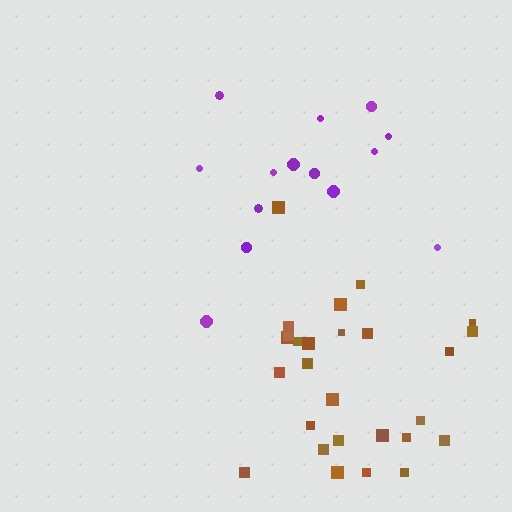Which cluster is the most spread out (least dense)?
Purple.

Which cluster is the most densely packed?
Brown.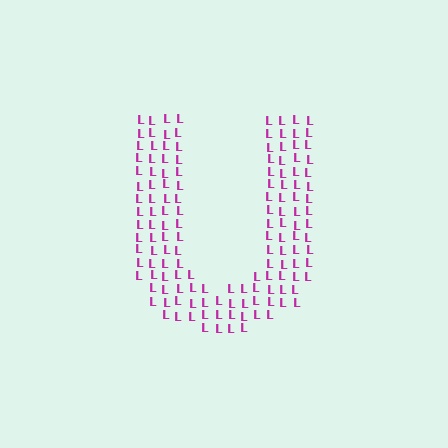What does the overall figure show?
The overall figure shows the letter U.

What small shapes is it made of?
It is made of small letter L's.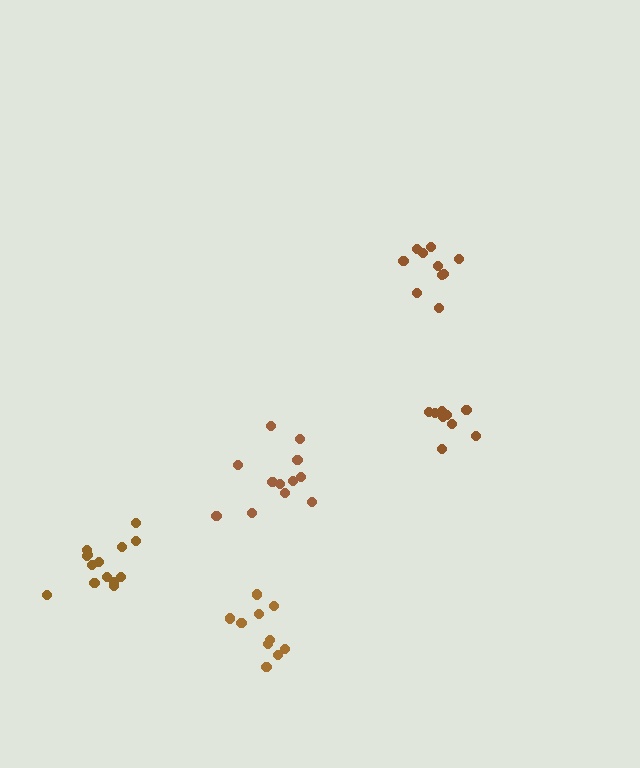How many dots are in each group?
Group 1: 10 dots, Group 2: 12 dots, Group 3: 9 dots, Group 4: 10 dots, Group 5: 14 dots (55 total).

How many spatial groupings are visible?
There are 5 spatial groupings.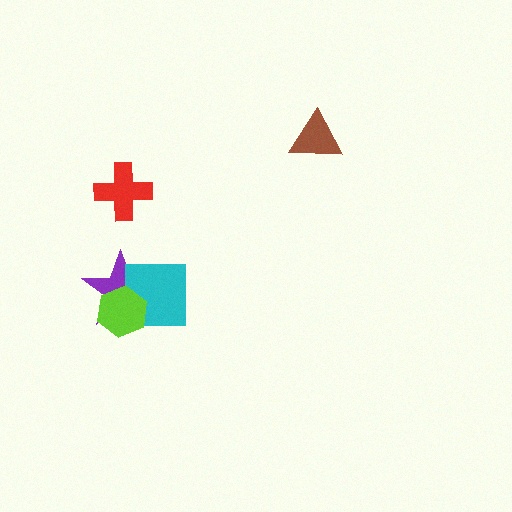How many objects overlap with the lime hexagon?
2 objects overlap with the lime hexagon.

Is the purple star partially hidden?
Yes, it is partially covered by another shape.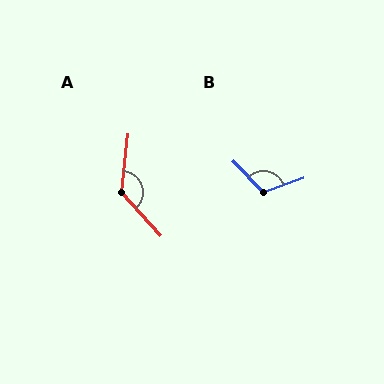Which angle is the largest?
A, at approximately 131 degrees.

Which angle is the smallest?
B, at approximately 114 degrees.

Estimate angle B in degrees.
Approximately 114 degrees.